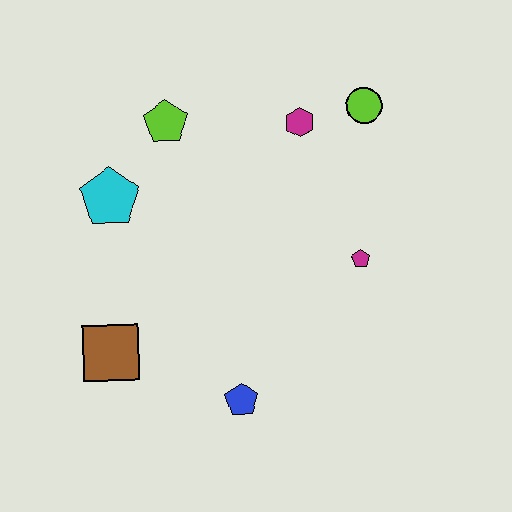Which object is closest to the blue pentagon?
The brown square is closest to the blue pentagon.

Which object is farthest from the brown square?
The lime circle is farthest from the brown square.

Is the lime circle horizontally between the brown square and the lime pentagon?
No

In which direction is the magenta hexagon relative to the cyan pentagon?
The magenta hexagon is to the right of the cyan pentagon.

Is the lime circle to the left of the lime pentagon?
No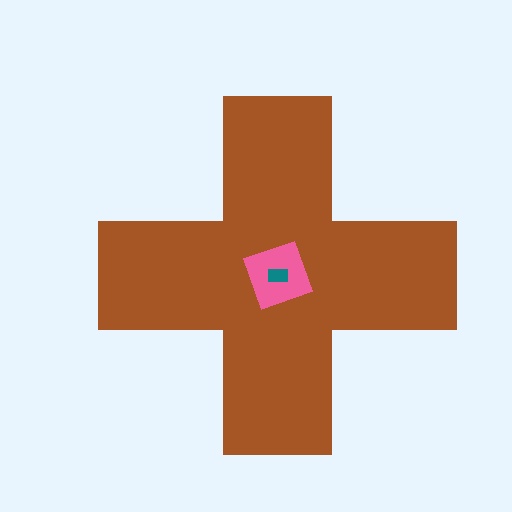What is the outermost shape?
The brown cross.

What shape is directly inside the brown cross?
The pink diamond.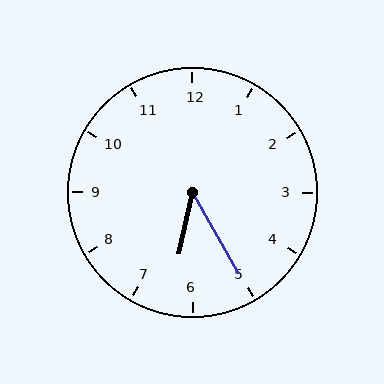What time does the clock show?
6:25.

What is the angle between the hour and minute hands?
Approximately 42 degrees.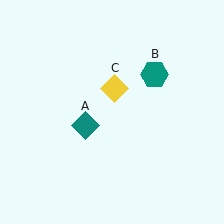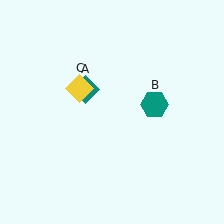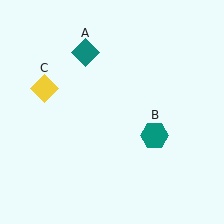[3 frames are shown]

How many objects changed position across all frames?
3 objects changed position: teal diamond (object A), teal hexagon (object B), yellow diamond (object C).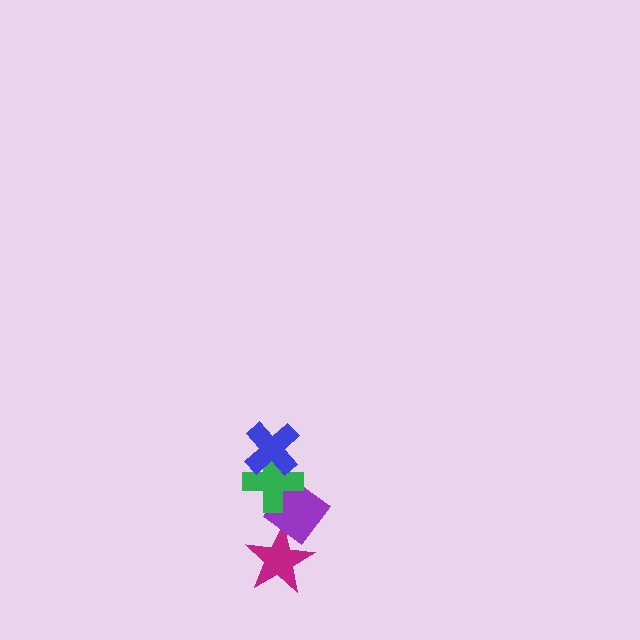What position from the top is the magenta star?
The magenta star is 4th from the top.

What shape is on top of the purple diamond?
The green cross is on top of the purple diamond.